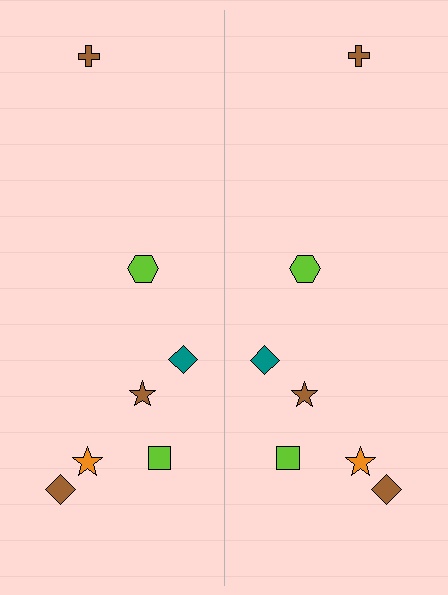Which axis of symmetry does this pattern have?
The pattern has a vertical axis of symmetry running through the center of the image.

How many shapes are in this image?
There are 14 shapes in this image.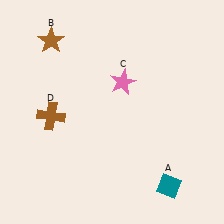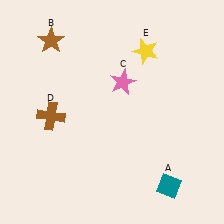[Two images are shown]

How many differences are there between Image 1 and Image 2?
There is 1 difference between the two images.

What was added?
A yellow star (E) was added in Image 2.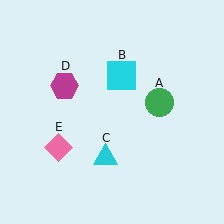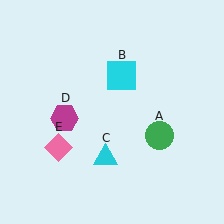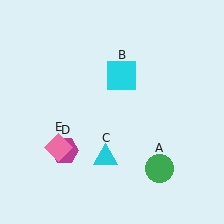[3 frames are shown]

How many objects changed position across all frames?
2 objects changed position: green circle (object A), magenta hexagon (object D).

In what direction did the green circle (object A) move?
The green circle (object A) moved down.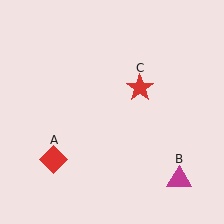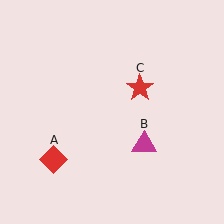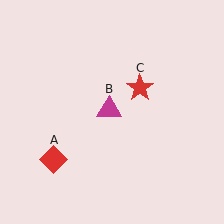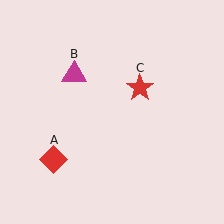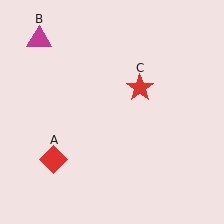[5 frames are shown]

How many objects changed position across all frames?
1 object changed position: magenta triangle (object B).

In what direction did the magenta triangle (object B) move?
The magenta triangle (object B) moved up and to the left.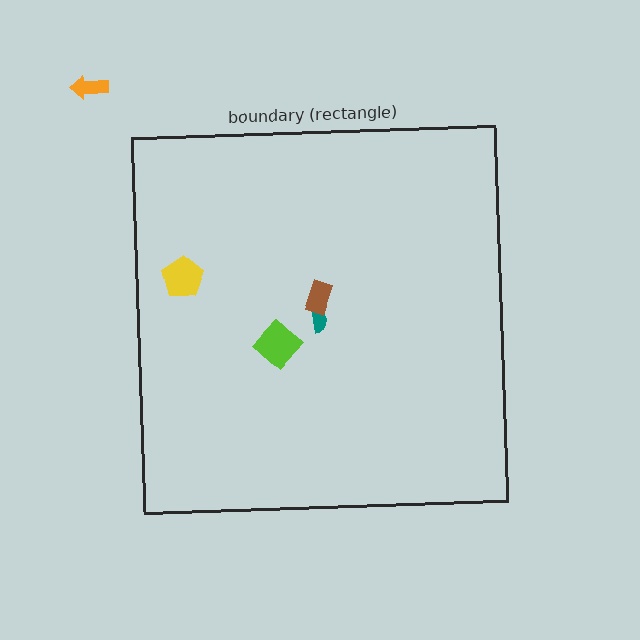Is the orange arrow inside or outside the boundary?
Outside.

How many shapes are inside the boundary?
4 inside, 1 outside.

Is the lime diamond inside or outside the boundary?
Inside.